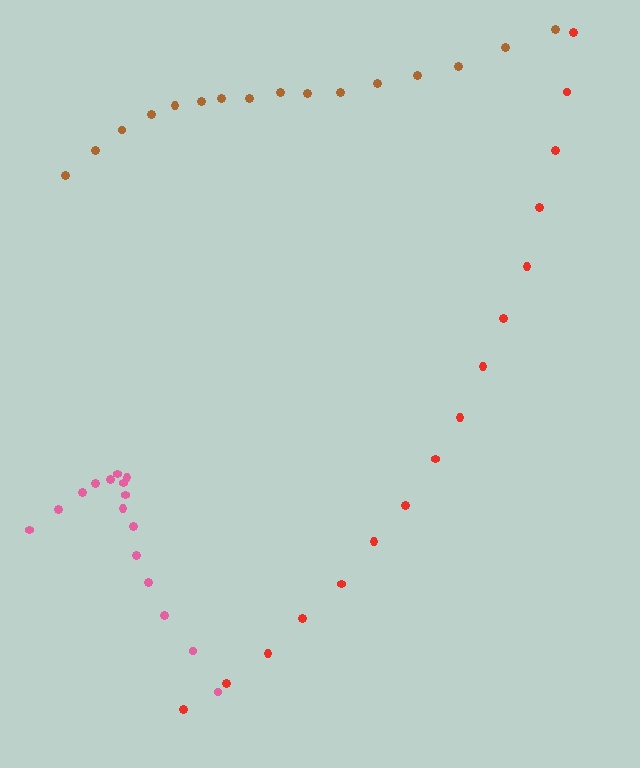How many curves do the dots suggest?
There are 3 distinct paths.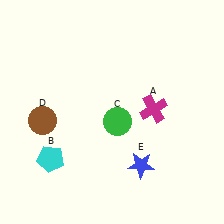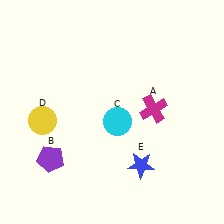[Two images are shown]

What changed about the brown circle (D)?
In Image 1, D is brown. In Image 2, it changed to yellow.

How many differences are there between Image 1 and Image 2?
There are 3 differences between the two images.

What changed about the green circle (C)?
In Image 1, C is green. In Image 2, it changed to cyan.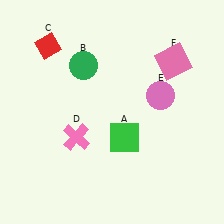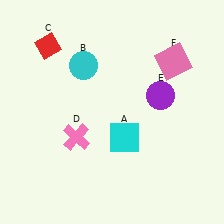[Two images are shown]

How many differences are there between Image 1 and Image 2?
There are 3 differences between the two images.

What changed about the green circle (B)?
In Image 1, B is green. In Image 2, it changed to cyan.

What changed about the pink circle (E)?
In Image 1, E is pink. In Image 2, it changed to purple.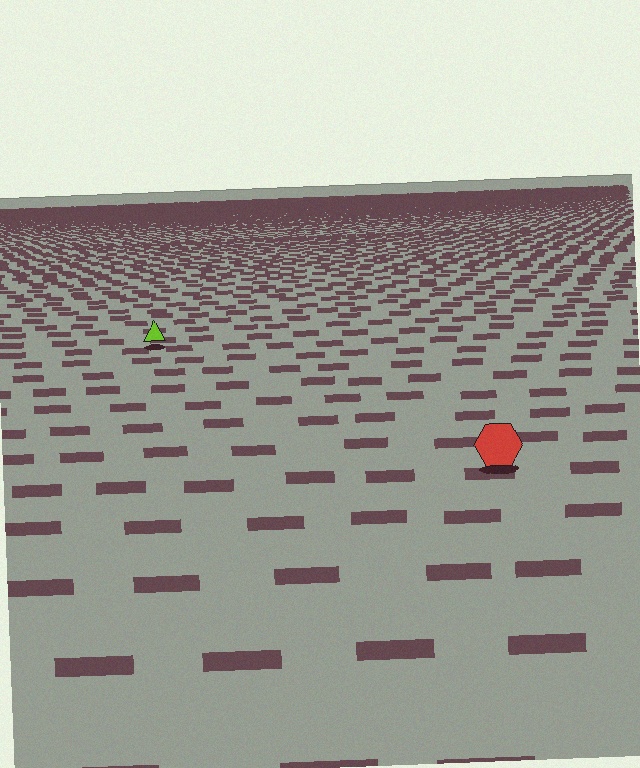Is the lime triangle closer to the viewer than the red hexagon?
No. The red hexagon is closer — you can tell from the texture gradient: the ground texture is coarser near it.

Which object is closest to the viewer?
The red hexagon is closest. The texture marks near it are larger and more spread out.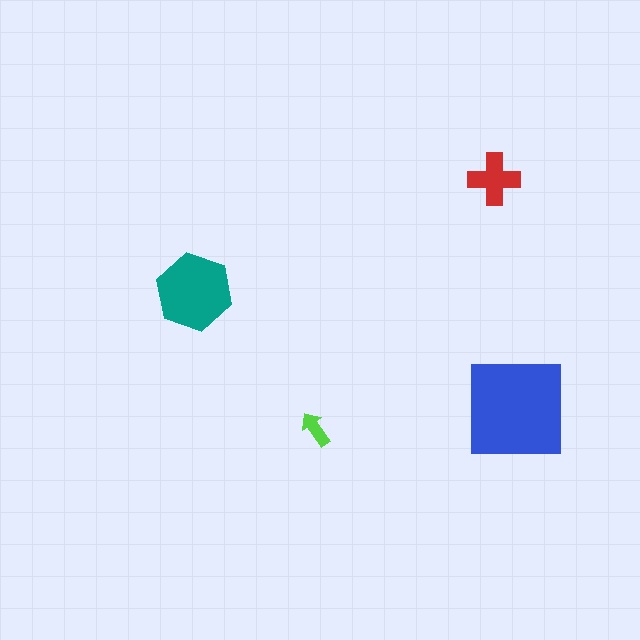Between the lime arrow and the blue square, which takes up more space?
The blue square.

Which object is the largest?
The blue square.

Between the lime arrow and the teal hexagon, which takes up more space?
The teal hexagon.